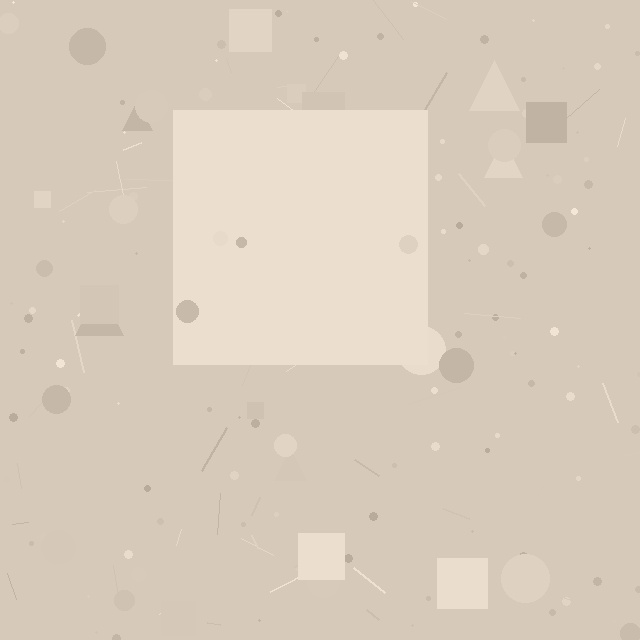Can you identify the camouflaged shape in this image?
The camouflaged shape is a square.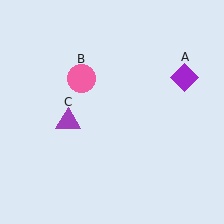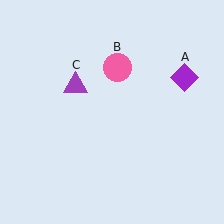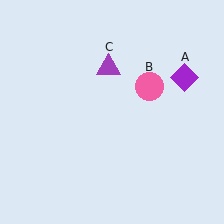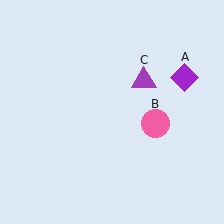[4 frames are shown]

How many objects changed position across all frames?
2 objects changed position: pink circle (object B), purple triangle (object C).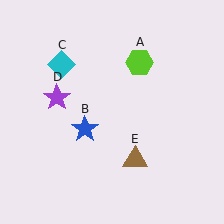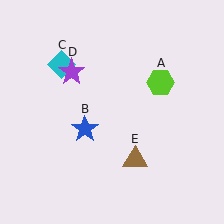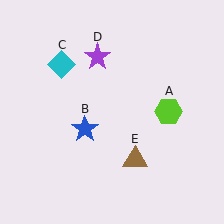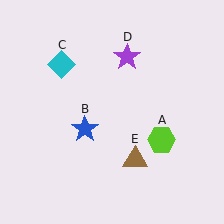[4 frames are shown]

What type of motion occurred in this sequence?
The lime hexagon (object A), purple star (object D) rotated clockwise around the center of the scene.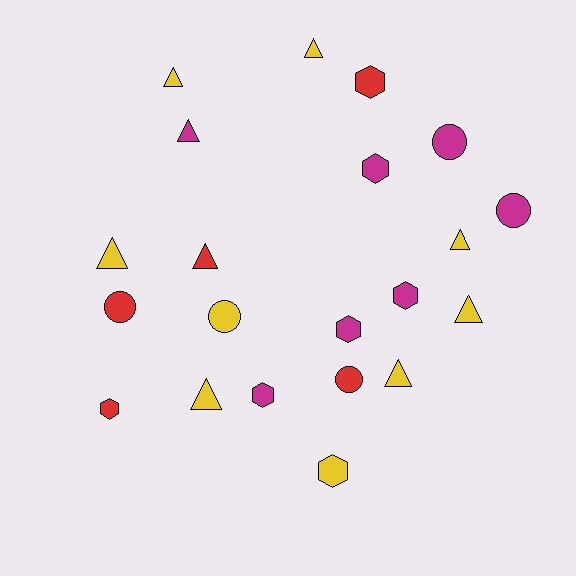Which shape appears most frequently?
Triangle, with 9 objects.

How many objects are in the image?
There are 21 objects.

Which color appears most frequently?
Yellow, with 9 objects.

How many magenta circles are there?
There are 2 magenta circles.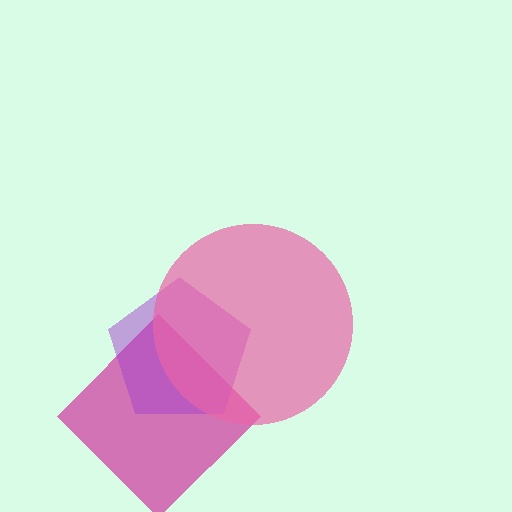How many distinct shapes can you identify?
There are 3 distinct shapes: a magenta diamond, a purple pentagon, a pink circle.